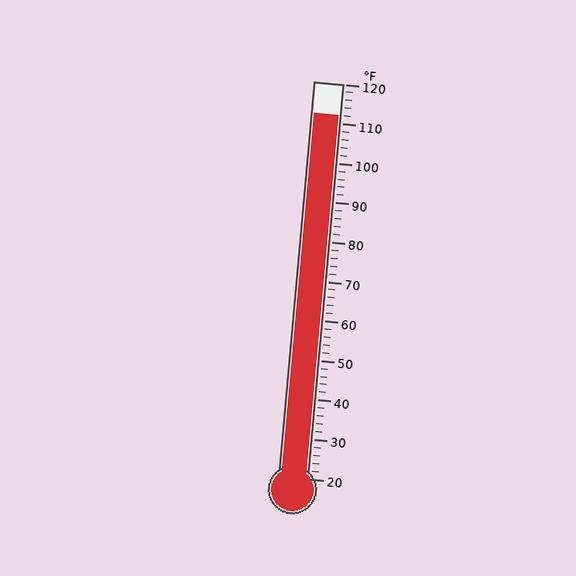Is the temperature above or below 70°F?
The temperature is above 70°F.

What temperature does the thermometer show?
The thermometer shows approximately 112°F.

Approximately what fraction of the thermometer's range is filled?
The thermometer is filled to approximately 90% of its range.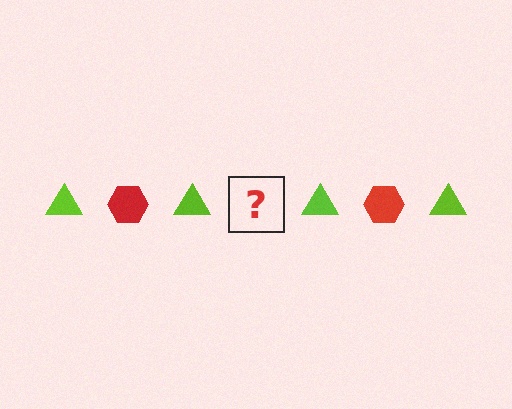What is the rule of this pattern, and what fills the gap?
The rule is that the pattern alternates between lime triangle and red hexagon. The gap should be filled with a red hexagon.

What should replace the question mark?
The question mark should be replaced with a red hexagon.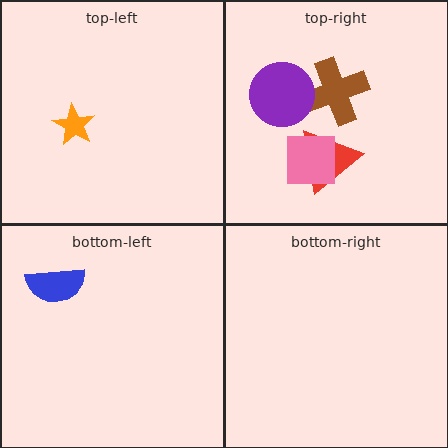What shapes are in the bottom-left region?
The blue semicircle.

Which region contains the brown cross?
The top-right region.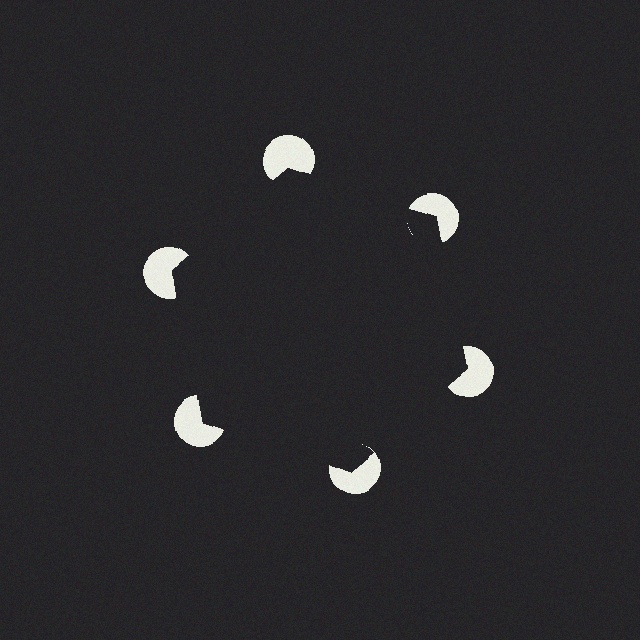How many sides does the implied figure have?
6 sides.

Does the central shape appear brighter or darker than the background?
It typically appears slightly darker than the background, even though no actual brightness change is drawn.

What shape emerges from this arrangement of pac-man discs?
An illusory hexagon — its edges are inferred from the aligned wedge cuts in the pac-man discs, not physically drawn.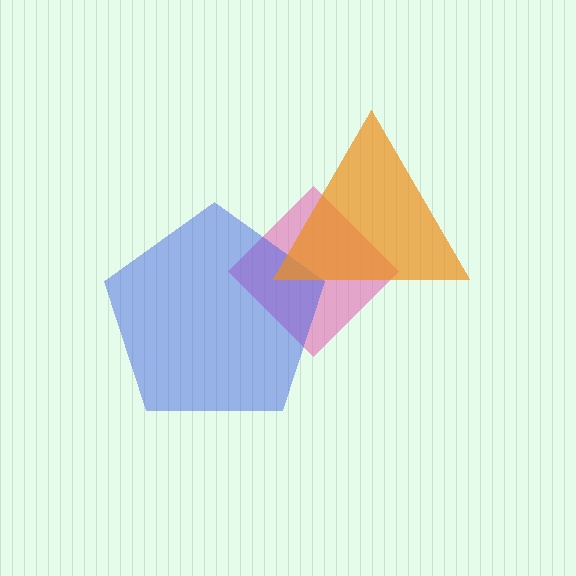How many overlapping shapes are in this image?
There are 3 overlapping shapes in the image.